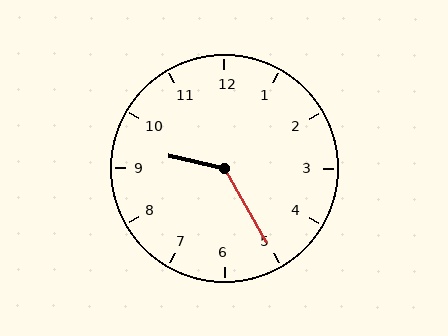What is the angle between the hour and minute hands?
Approximately 132 degrees.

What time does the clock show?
9:25.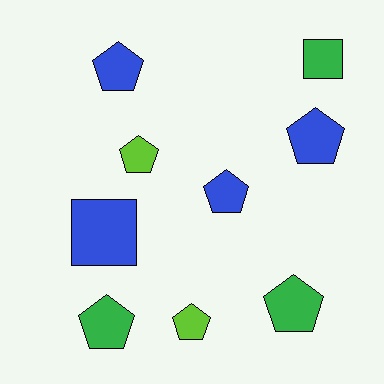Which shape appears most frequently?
Pentagon, with 7 objects.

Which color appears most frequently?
Blue, with 4 objects.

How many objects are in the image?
There are 9 objects.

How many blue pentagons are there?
There are 3 blue pentagons.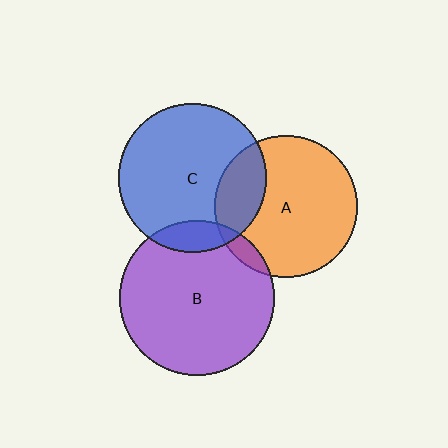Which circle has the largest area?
Circle B (purple).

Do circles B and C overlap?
Yes.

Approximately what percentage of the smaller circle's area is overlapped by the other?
Approximately 10%.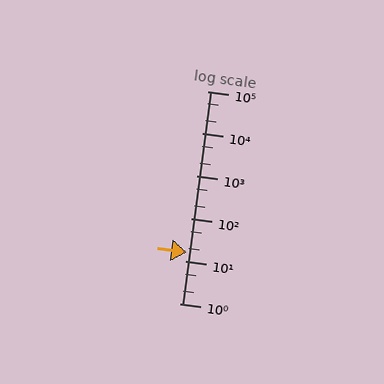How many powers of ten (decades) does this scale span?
The scale spans 5 decades, from 1 to 100000.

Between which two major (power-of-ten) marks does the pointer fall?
The pointer is between 10 and 100.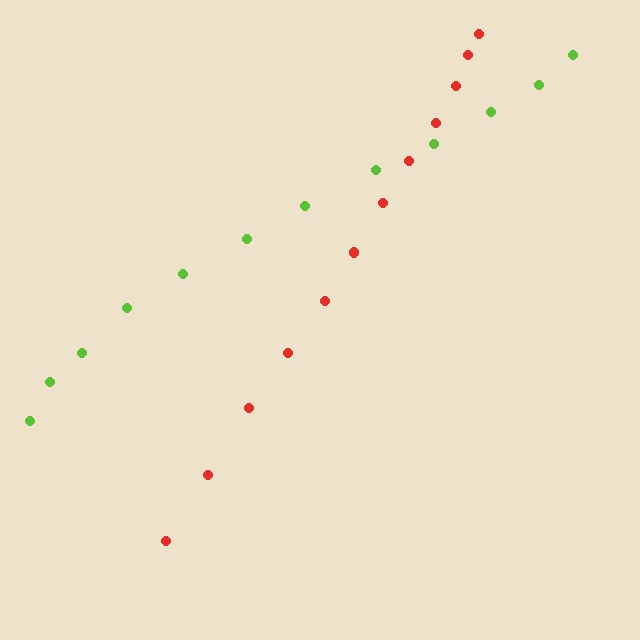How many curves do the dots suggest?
There are 2 distinct paths.